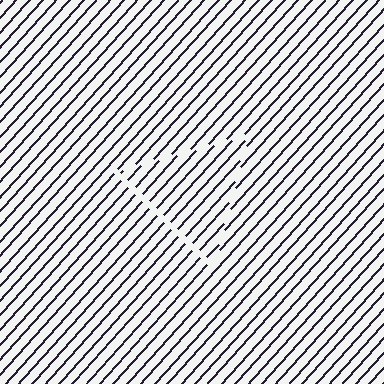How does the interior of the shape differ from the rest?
The interior of the shape contains the same grating, shifted by half a period — the contour is defined by the phase discontinuity where line-ends from the inner and outer gratings abut.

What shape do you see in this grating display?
An illusory triangle. The interior of the shape contains the same grating, shifted by half a period — the contour is defined by the phase discontinuity where line-ends from the inner and outer gratings abut.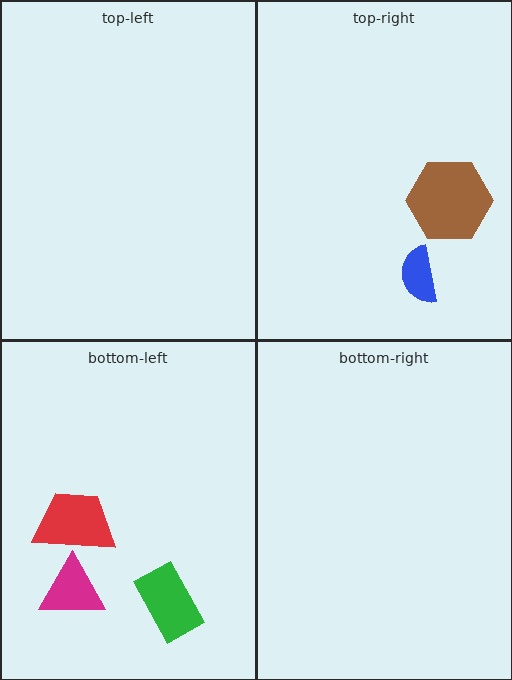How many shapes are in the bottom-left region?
3.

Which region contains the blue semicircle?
The top-right region.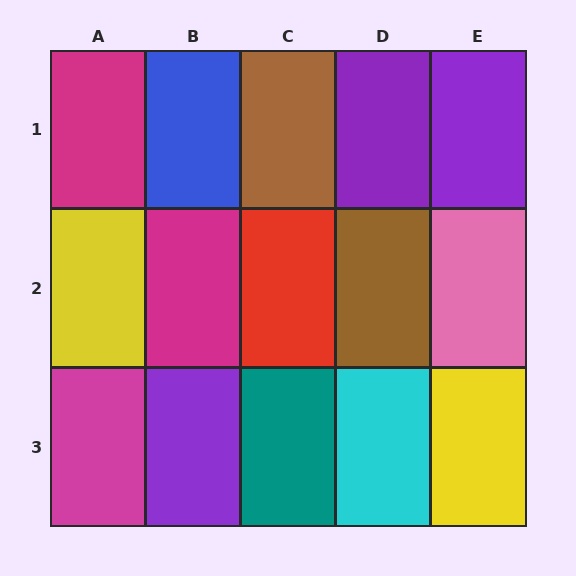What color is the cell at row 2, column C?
Red.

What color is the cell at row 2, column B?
Magenta.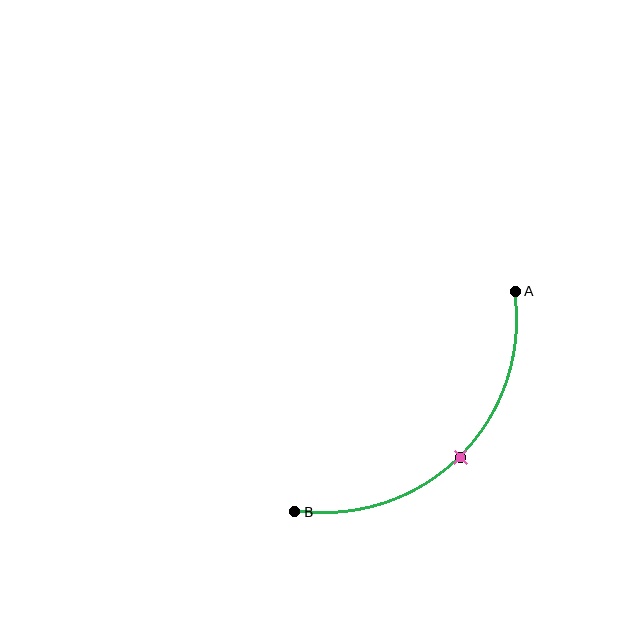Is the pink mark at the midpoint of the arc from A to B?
Yes. The pink mark lies on the arc at equal arc-length from both A and B — it is the arc midpoint.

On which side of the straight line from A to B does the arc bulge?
The arc bulges below and to the right of the straight line connecting A and B.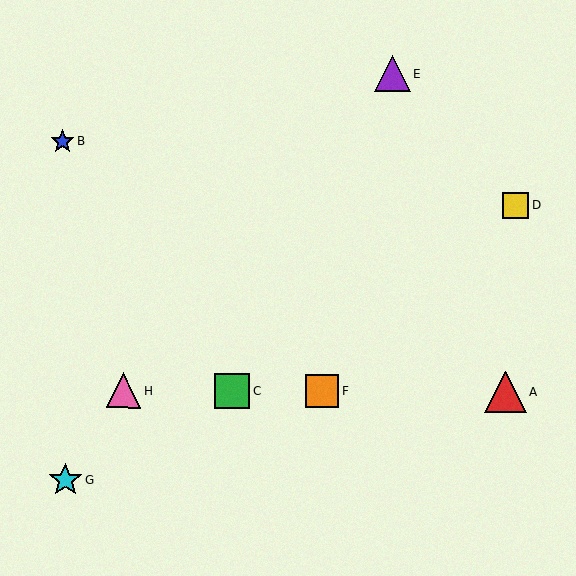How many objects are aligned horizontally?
4 objects (A, C, F, H) are aligned horizontally.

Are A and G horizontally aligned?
No, A is at y≈392 and G is at y≈481.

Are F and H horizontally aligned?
Yes, both are at y≈391.